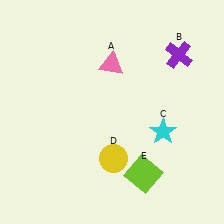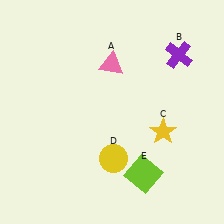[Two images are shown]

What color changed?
The star (C) changed from cyan in Image 1 to yellow in Image 2.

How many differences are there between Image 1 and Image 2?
There is 1 difference between the two images.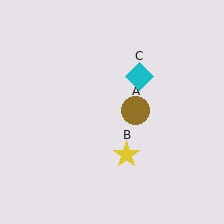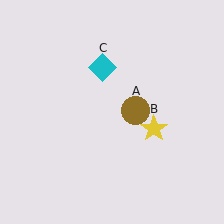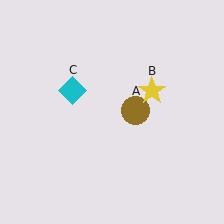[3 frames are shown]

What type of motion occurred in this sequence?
The yellow star (object B), cyan diamond (object C) rotated counterclockwise around the center of the scene.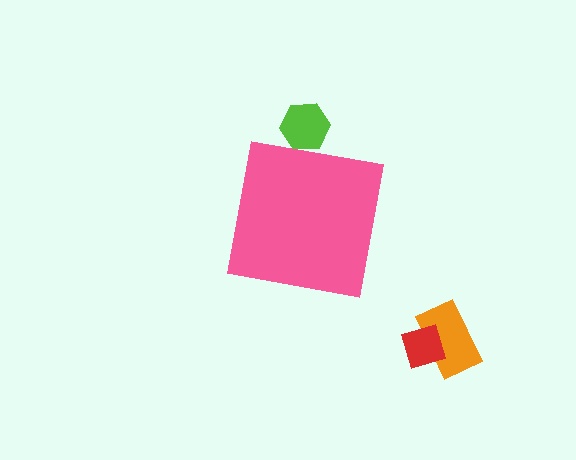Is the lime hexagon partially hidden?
Yes, the lime hexagon is partially hidden behind the pink square.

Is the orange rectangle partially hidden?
No, the orange rectangle is fully visible.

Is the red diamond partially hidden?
No, the red diamond is fully visible.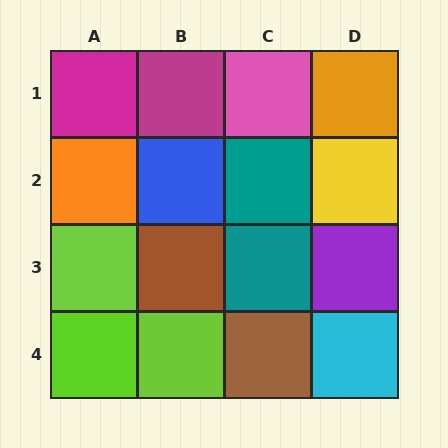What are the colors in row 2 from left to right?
Orange, blue, teal, yellow.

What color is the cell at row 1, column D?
Orange.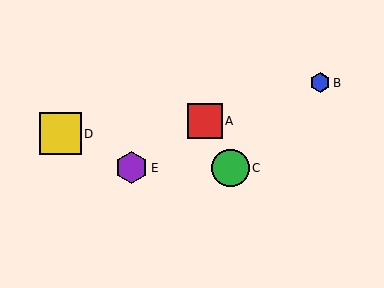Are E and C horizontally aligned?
Yes, both are at y≈168.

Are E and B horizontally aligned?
No, E is at y≈168 and B is at y≈83.